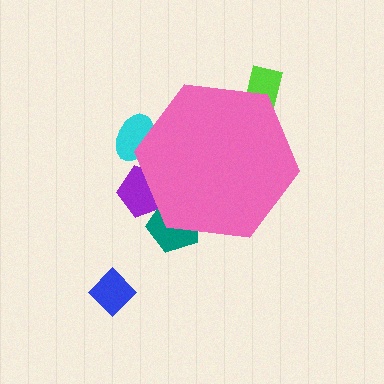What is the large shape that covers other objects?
A pink hexagon.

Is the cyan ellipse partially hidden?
Yes, the cyan ellipse is partially hidden behind the pink hexagon.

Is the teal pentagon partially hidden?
Yes, the teal pentagon is partially hidden behind the pink hexagon.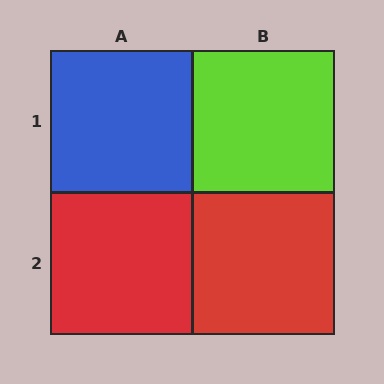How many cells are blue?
1 cell is blue.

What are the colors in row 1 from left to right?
Blue, lime.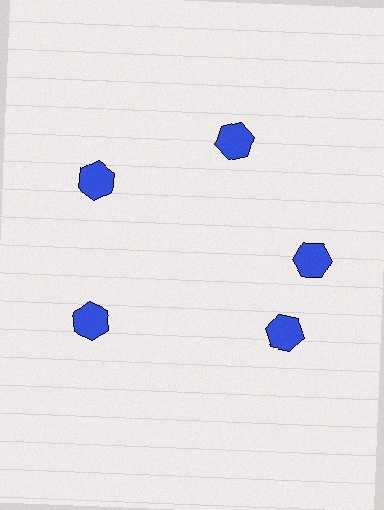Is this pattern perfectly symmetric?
No. The 5 blue hexagons are arranged in a ring, but one element near the 5 o'clock position is rotated out of alignment along the ring, breaking the 5-fold rotational symmetry.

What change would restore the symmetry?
The symmetry would be restored by rotating it back into even spacing with its neighbors so that all 5 hexagons sit at equal angles and equal distance from the center.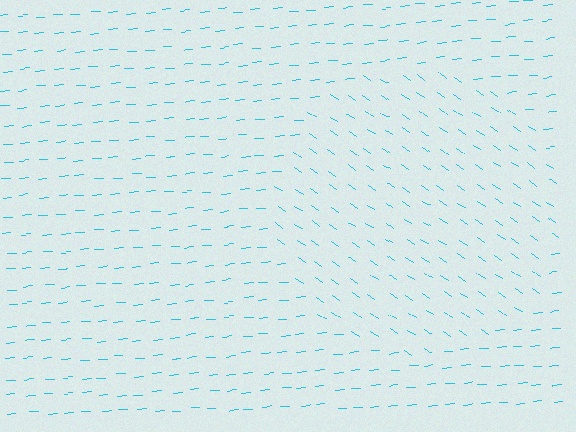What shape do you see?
I see a circle.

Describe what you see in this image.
The image is filled with small cyan line segments. A circle region in the image has lines oriented differently from the surrounding lines, creating a visible texture boundary.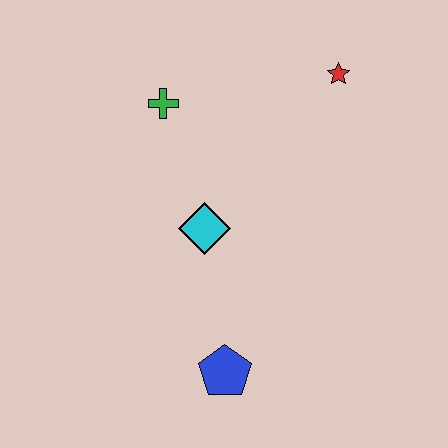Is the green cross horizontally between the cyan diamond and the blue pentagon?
No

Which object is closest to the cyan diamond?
The green cross is closest to the cyan diamond.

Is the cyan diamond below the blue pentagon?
No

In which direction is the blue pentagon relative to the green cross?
The blue pentagon is below the green cross.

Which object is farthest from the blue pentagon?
The red star is farthest from the blue pentagon.